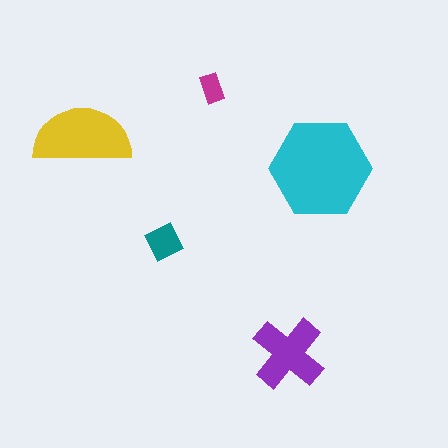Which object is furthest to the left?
The yellow semicircle is leftmost.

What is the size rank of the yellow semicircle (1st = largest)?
2nd.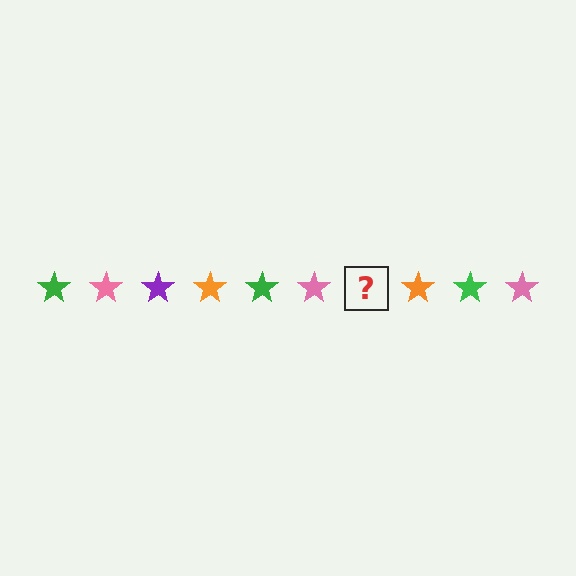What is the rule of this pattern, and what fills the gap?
The rule is that the pattern cycles through green, pink, purple, orange stars. The gap should be filled with a purple star.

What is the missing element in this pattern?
The missing element is a purple star.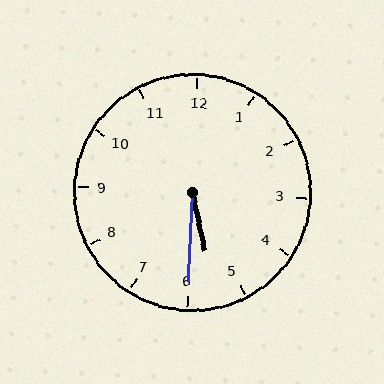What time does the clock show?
5:30.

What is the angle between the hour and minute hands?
Approximately 15 degrees.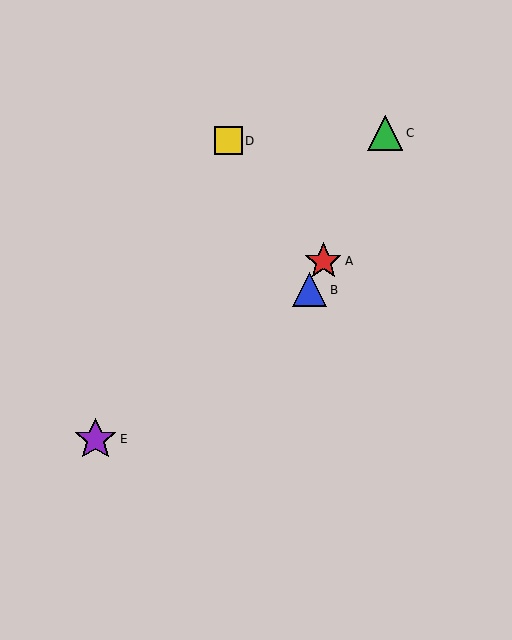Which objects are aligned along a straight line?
Objects A, B, C are aligned along a straight line.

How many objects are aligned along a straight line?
3 objects (A, B, C) are aligned along a straight line.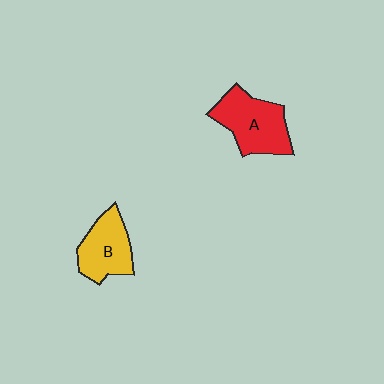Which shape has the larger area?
Shape A (red).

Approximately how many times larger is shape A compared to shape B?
Approximately 1.2 times.